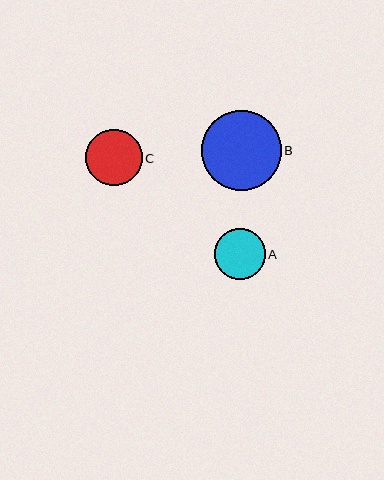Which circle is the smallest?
Circle A is the smallest with a size of approximately 51 pixels.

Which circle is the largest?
Circle B is the largest with a size of approximately 80 pixels.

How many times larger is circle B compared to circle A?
Circle B is approximately 1.6 times the size of circle A.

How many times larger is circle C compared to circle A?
Circle C is approximately 1.1 times the size of circle A.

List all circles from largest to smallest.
From largest to smallest: B, C, A.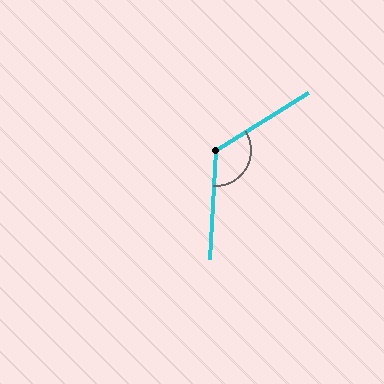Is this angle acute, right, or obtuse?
It is obtuse.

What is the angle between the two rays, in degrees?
Approximately 125 degrees.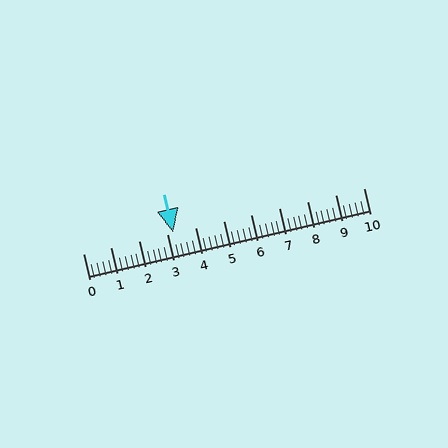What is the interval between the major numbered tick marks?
The major tick marks are spaced 1 units apart.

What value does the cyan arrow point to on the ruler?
The cyan arrow points to approximately 3.2.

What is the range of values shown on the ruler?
The ruler shows values from 0 to 10.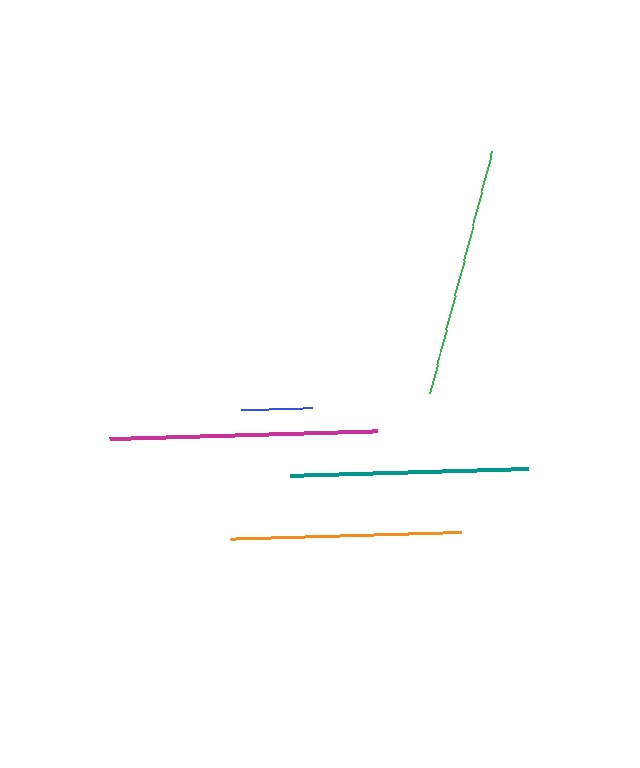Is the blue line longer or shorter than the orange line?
The orange line is longer than the blue line.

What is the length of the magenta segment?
The magenta segment is approximately 267 pixels long.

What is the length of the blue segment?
The blue segment is approximately 71 pixels long.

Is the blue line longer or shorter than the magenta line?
The magenta line is longer than the blue line.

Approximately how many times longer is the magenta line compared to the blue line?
The magenta line is approximately 3.8 times the length of the blue line.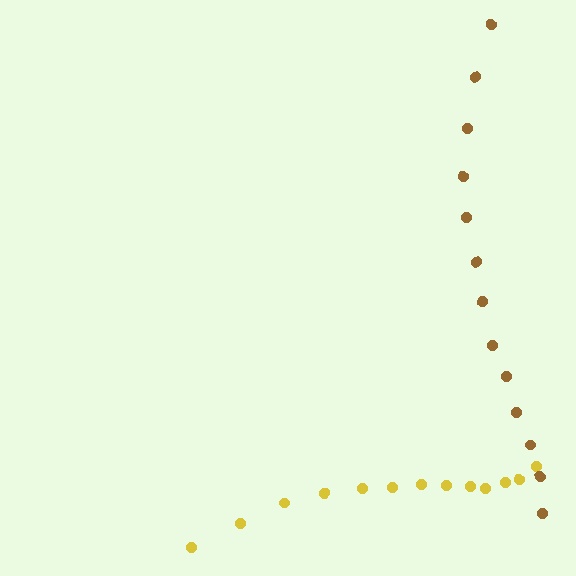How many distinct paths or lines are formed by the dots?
There are 2 distinct paths.